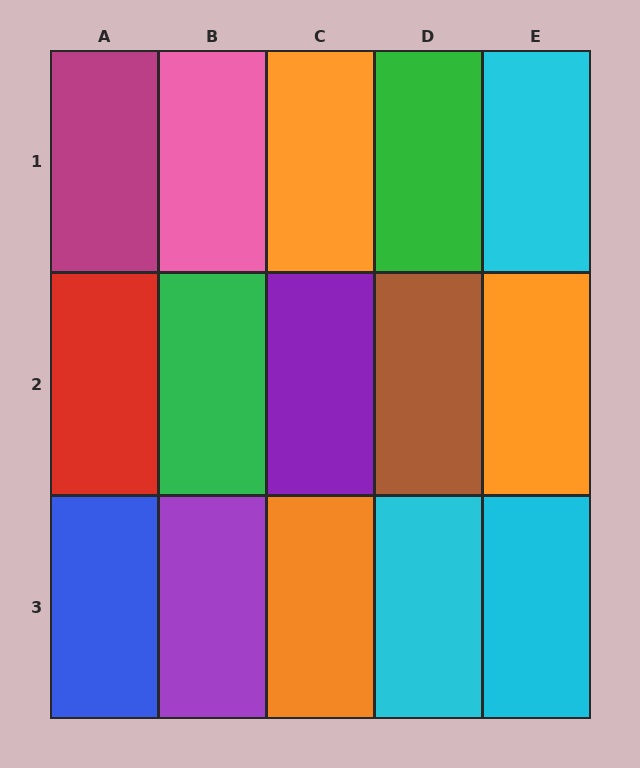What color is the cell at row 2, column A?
Red.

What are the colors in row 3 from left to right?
Blue, purple, orange, cyan, cyan.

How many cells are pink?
1 cell is pink.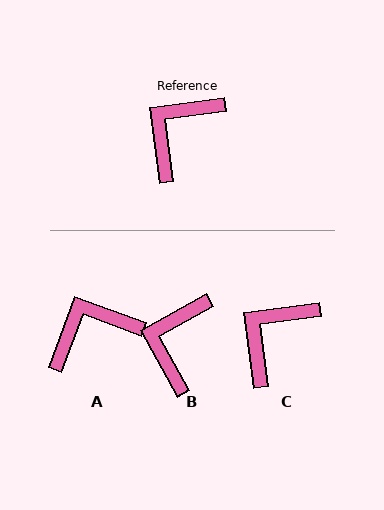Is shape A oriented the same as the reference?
No, it is off by about 28 degrees.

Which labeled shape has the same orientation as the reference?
C.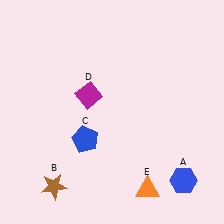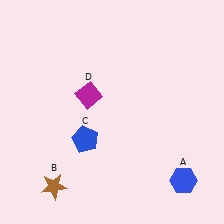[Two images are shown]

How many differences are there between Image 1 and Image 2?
There is 1 difference between the two images.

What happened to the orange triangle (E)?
The orange triangle (E) was removed in Image 2. It was in the bottom-right area of Image 1.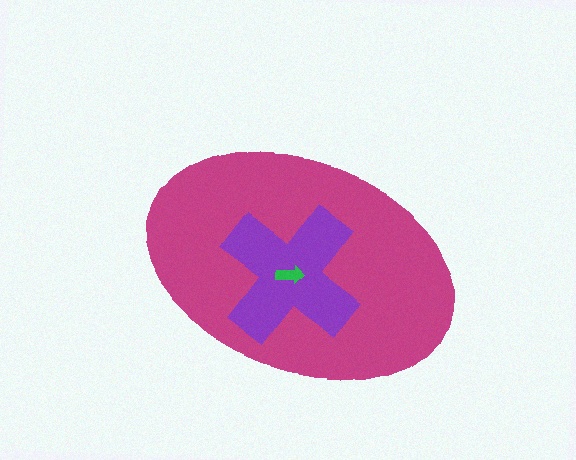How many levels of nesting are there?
3.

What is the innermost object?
The green arrow.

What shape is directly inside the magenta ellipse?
The purple cross.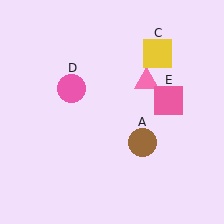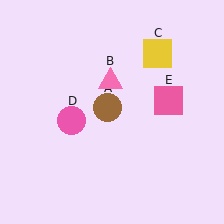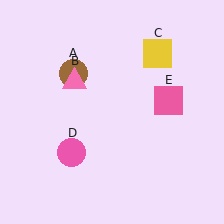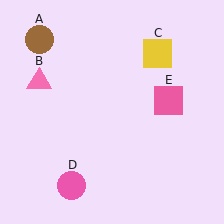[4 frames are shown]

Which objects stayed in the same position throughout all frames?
Yellow square (object C) and pink square (object E) remained stationary.